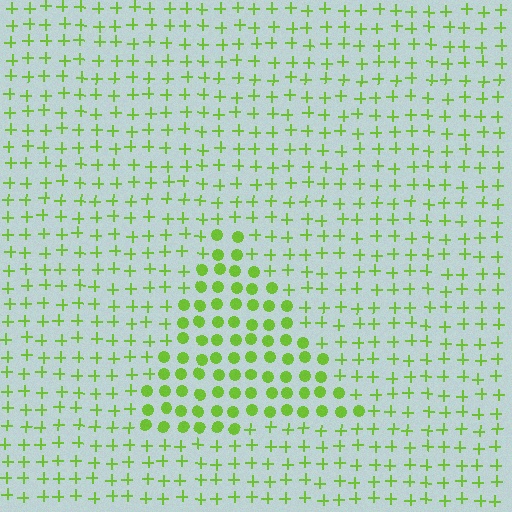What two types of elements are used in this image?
The image uses circles inside the triangle region and plus signs outside it.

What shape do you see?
I see a triangle.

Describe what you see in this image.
The image is filled with small lime elements arranged in a uniform grid. A triangle-shaped region contains circles, while the surrounding area contains plus signs. The boundary is defined purely by the change in element shape.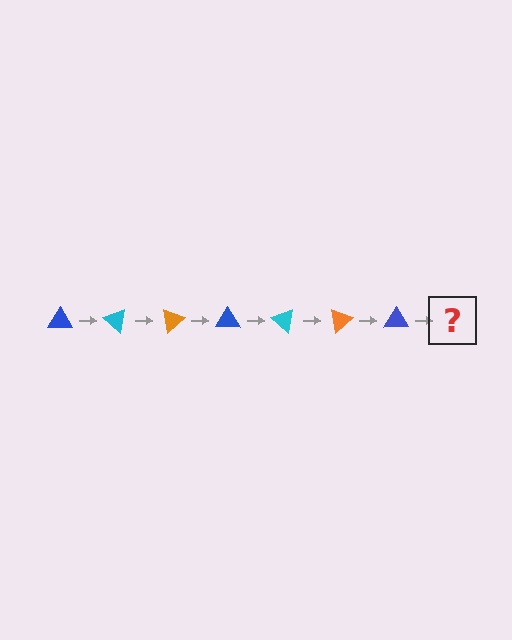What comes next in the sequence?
The next element should be a cyan triangle, rotated 280 degrees from the start.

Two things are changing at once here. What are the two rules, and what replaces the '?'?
The two rules are that it rotates 40 degrees each step and the color cycles through blue, cyan, and orange. The '?' should be a cyan triangle, rotated 280 degrees from the start.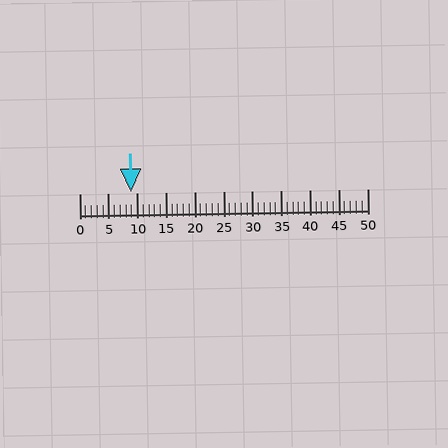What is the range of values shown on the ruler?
The ruler shows values from 0 to 50.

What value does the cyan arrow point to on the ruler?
The cyan arrow points to approximately 9.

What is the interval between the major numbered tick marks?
The major tick marks are spaced 5 units apart.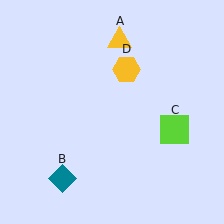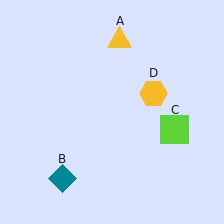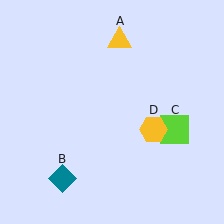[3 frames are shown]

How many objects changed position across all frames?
1 object changed position: yellow hexagon (object D).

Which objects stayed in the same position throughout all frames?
Yellow triangle (object A) and teal diamond (object B) and lime square (object C) remained stationary.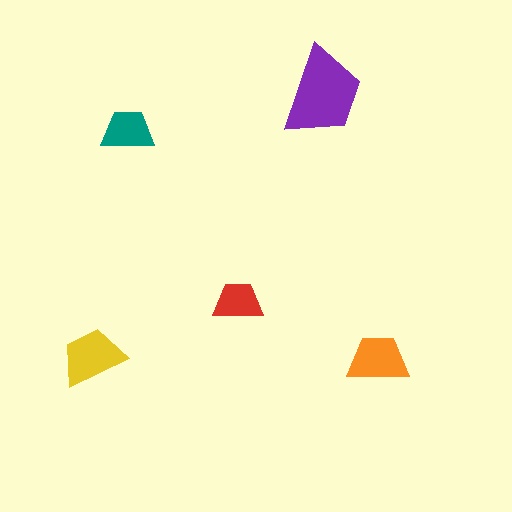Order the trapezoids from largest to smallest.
the purple one, the yellow one, the orange one, the teal one, the red one.